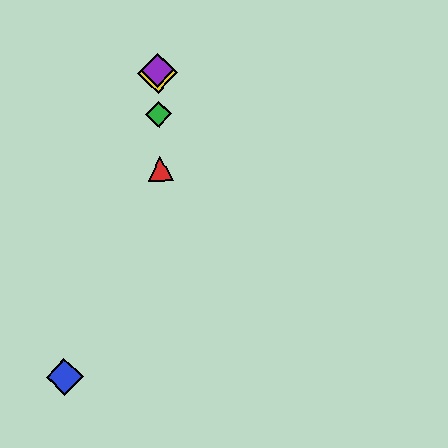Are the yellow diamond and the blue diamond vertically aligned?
No, the yellow diamond is at x≈158 and the blue diamond is at x≈65.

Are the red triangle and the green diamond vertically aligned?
Yes, both are at x≈160.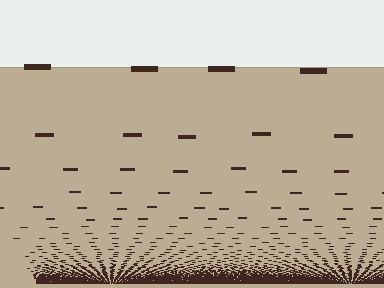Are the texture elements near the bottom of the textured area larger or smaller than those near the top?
Smaller. The gradient is inverted — elements near the bottom are smaller and denser.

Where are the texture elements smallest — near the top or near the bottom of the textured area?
Near the bottom.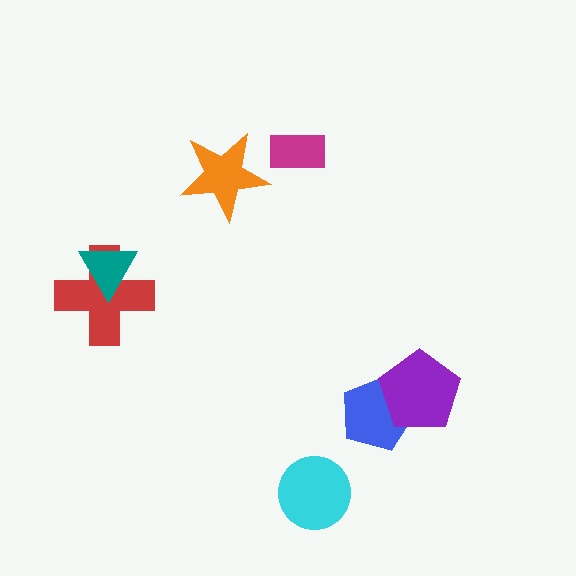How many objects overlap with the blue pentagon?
1 object overlaps with the blue pentagon.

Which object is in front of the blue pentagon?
The purple pentagon is in front of the blue pentagon.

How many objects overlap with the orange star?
0 objects overlap with the orange star.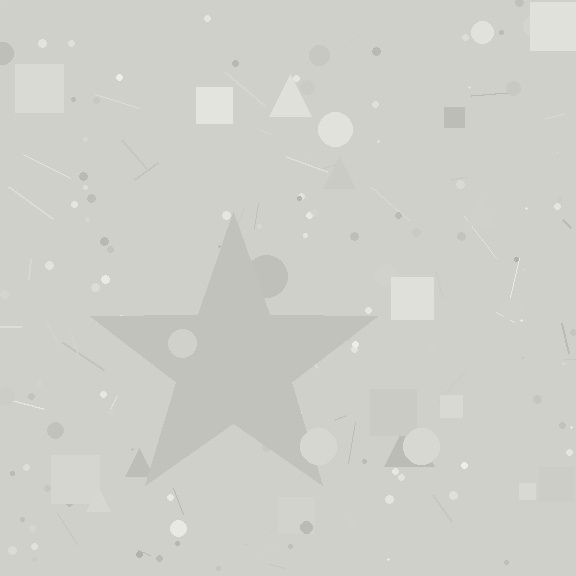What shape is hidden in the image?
A star is hidden in the image.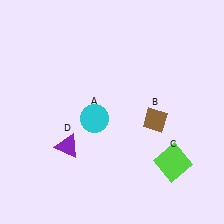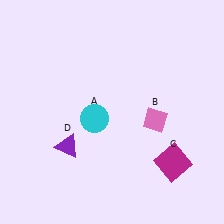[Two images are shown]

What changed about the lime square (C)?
In Image 1, C is lime. In Image 2, it changed to magenta.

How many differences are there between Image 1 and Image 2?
There are 2 differences between the two images.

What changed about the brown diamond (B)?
In Image 1, B is brown. In Image 2, it changed to pink.